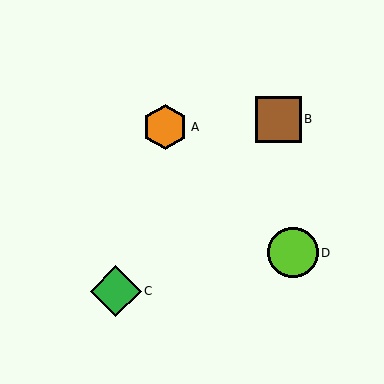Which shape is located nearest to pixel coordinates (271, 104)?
The brown square (labeled B) at (278, 119) is nearest to that location.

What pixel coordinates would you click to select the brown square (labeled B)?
Click at (278, 119) to select the brown square B.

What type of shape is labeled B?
Shape B is a brown square.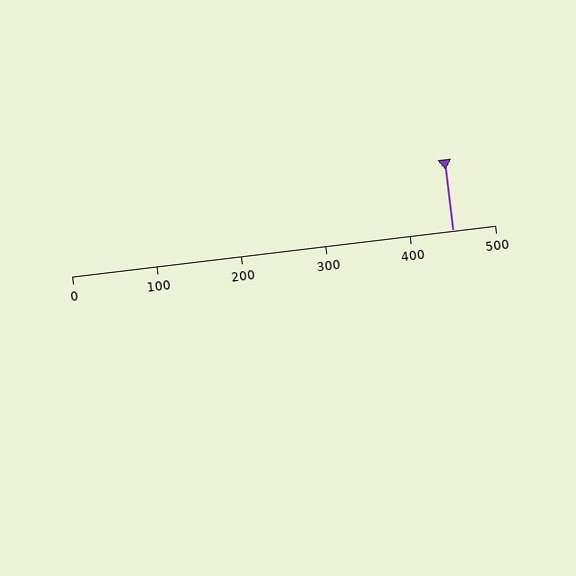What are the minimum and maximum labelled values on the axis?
The axis runs from 0 to 500.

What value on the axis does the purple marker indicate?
The marker indicates approximately 450.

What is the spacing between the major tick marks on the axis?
The major ticks are spaced 100 apart.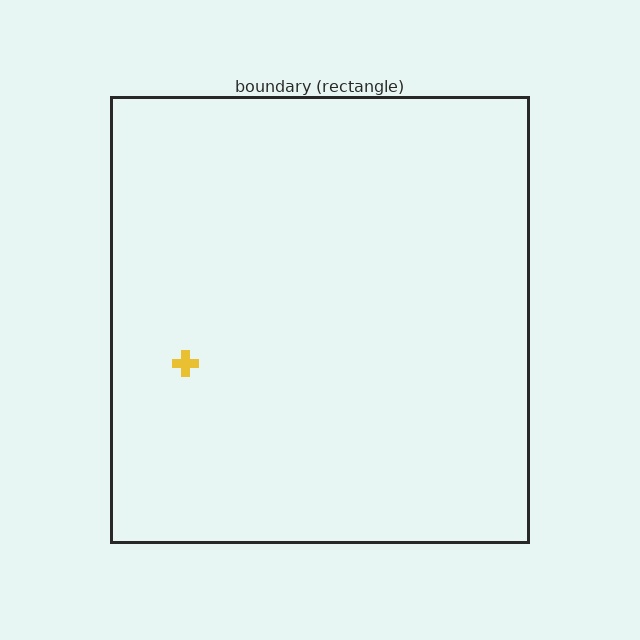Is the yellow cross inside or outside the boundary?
Inside.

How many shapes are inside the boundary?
1 inside, 0 outside.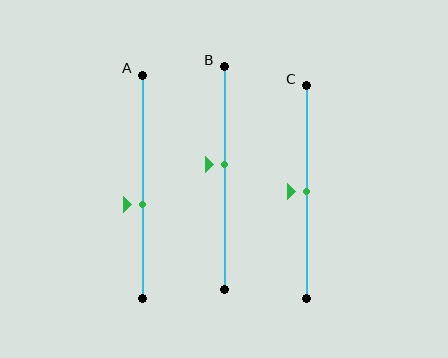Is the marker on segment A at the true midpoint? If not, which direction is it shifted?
No, the marker on segment A is shifted downward by about 8% of the segment length.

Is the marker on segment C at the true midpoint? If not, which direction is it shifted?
Yes, the marker on segment C is at the true midpoint.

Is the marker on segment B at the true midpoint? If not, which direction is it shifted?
No, the marker on segment B is shifted upward by about 6% of the segment length.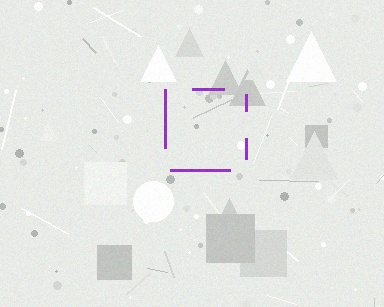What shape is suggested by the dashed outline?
The dashed outline suggests a square.